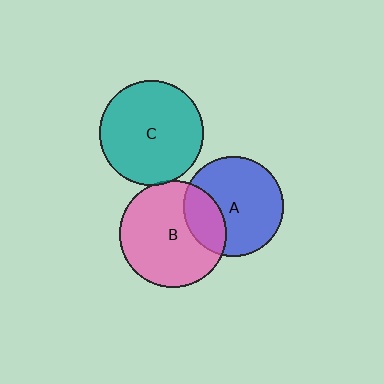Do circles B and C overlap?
Yes.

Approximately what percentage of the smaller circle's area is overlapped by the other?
Approximately 5%.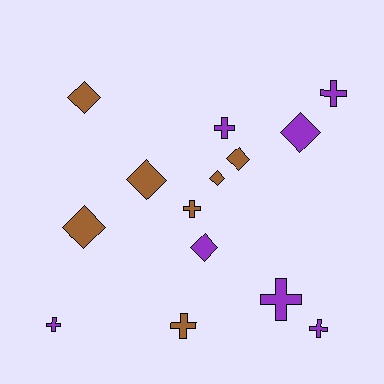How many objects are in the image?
There are 14 objects.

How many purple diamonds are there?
There are 2 purple diamonds.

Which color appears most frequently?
Purple, with 7 objects.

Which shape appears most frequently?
Cross, with 7 objects.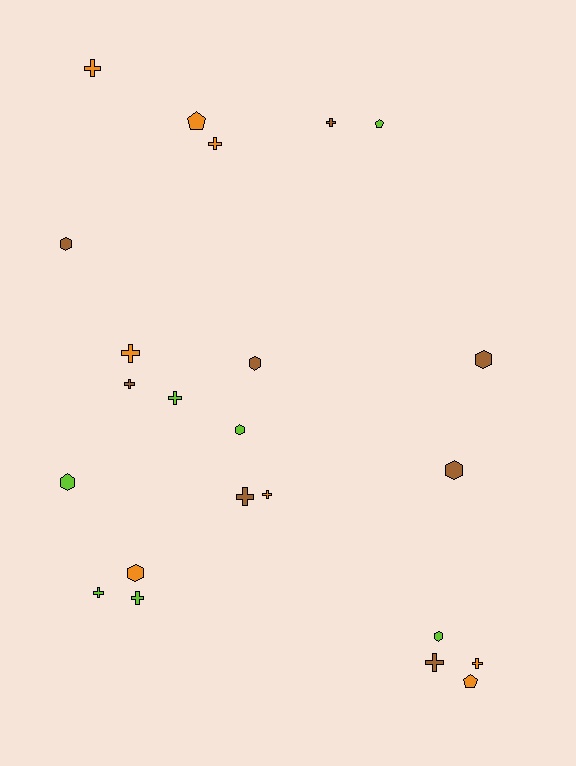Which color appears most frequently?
Brown, with 8 objects.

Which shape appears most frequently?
Cross, with 12 objects.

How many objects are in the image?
There are 23 objects.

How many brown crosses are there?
There are 4 brown crosses.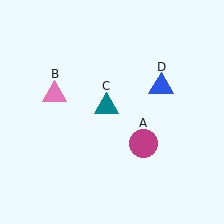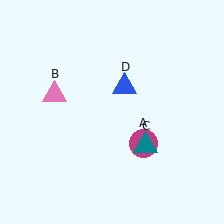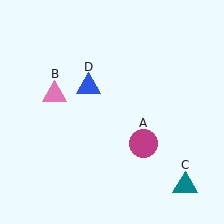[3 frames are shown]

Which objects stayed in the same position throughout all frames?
Magenta circle (object A) and pink triangle (object B) remained stationary.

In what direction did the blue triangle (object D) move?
The blue triangle (object D) moved left.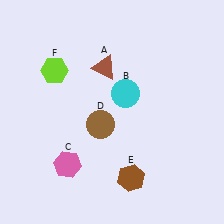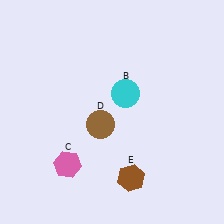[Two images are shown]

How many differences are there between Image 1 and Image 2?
There are 2 differences between the two images.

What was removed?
The brown triangle (A), the lime hexagon (F) were removed in Image 2.